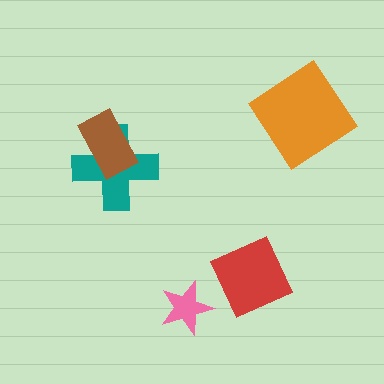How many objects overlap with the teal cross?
1 object overlaps with the teal cross.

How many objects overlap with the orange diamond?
0 objects overlap with the orange diamond.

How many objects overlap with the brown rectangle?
1 object overlaps with the brown rectangle.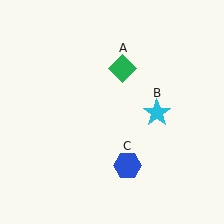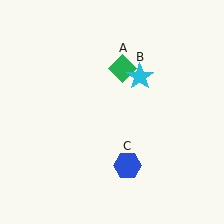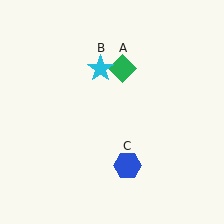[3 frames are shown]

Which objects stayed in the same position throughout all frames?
Green diamond (object A) and blue hexagon (object C) remained stationary.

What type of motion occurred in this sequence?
The cyan star (object B) rotated counterclockwise around the center of the scene.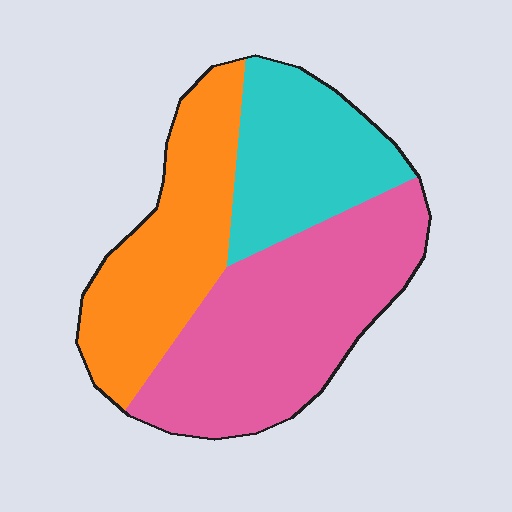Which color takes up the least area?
Cyan, at roughly 25%.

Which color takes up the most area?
Pink, at roughly 45%.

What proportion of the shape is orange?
Orange takes up between a quarter and a half of the shape.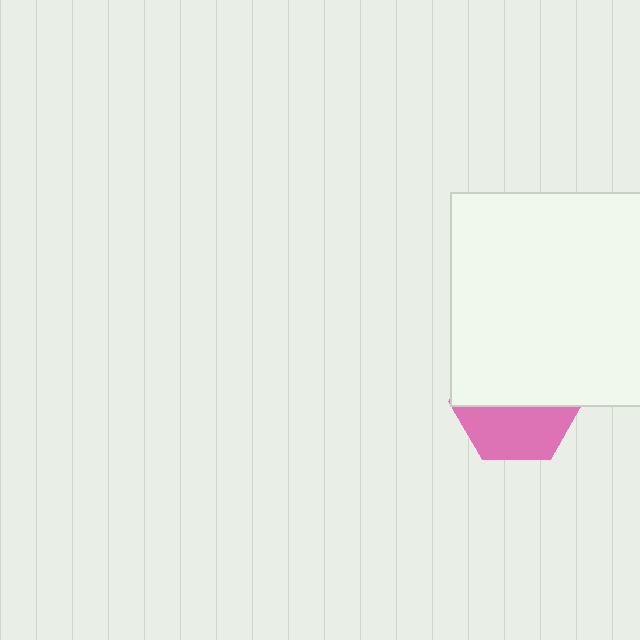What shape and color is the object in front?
The object in front is a white square.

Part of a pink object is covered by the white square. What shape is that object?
It is a hexagon.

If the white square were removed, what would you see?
You would see the complete pink hexagon.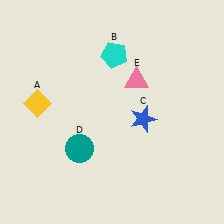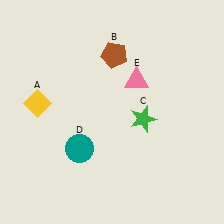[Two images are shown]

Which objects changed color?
B changed from cyan to brown. C changed from blue to green.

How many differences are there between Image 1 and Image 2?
There are 2 differences between the two images.